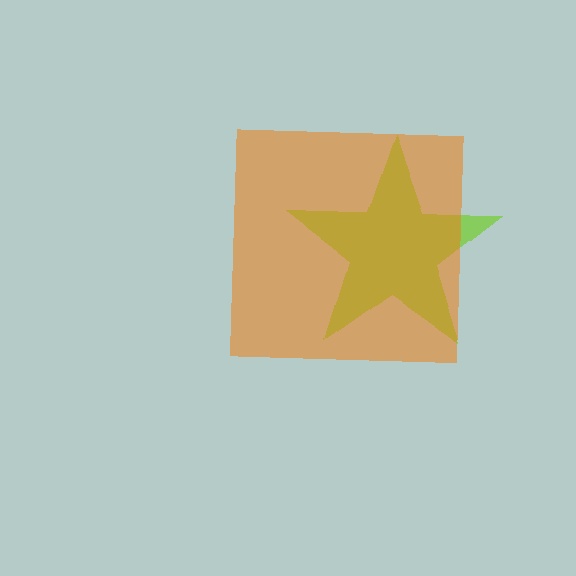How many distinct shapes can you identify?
There are 2 distinct shapes: a lime star, an orange square.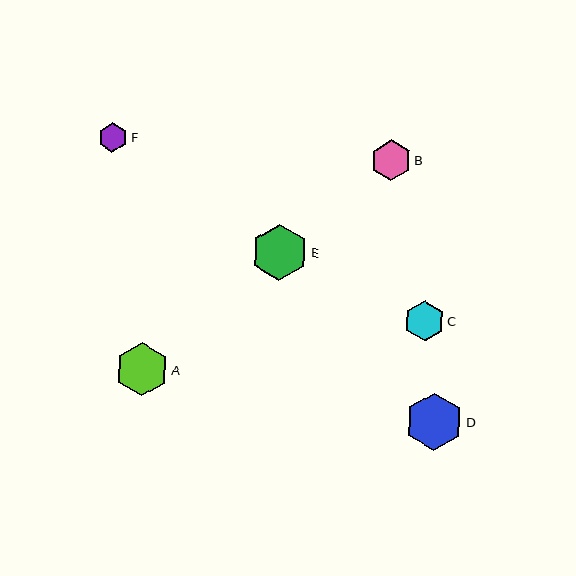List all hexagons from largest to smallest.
From largest to smallest: D, E, A, B, C, F.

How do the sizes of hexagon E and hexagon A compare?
Hexagon E and hexagon A are approximately the same size.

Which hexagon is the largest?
Hexagon D is the largest with a size of approximately 57 pixels.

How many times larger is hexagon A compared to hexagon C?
Hexagon A is approximately 1.3 times the size of hexagon C.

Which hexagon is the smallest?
Hexagon F is the smallest with a size of approximately 29 pixels.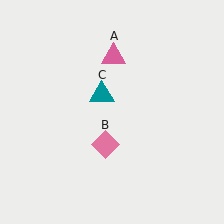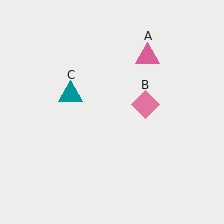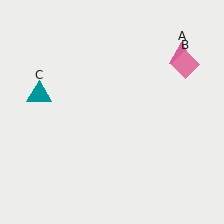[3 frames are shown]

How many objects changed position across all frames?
3 objects changed position: pink triangle (object A), pink diamond (object B), teal triangle (object C).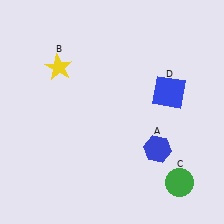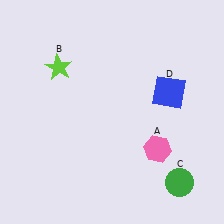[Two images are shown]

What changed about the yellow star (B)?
In Image 1, B is yellow. In Image 2, it changed to lime.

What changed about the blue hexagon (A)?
In Image 1, A is blue. In Image 2, it changed to pink.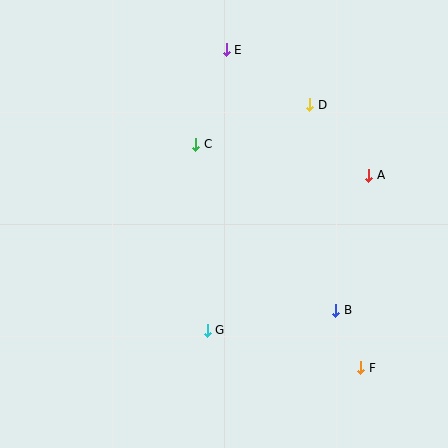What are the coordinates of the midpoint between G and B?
The midpoint between G and B is at (272, 320).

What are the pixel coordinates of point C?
Point C is at (196, 144).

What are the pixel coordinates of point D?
Point D is at (310, 105).